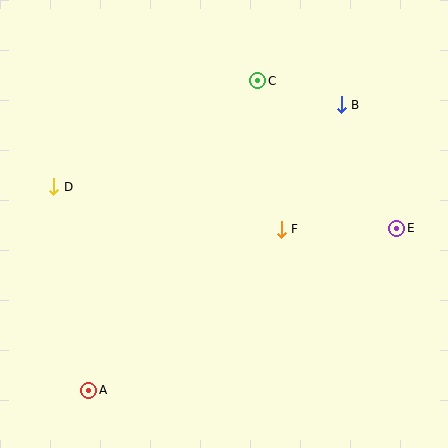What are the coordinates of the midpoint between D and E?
The midpoint between D and E is at (225, 208).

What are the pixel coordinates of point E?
Point E is at (397, 228).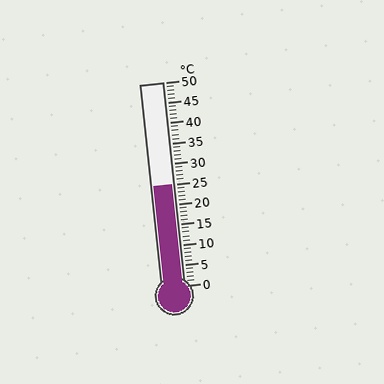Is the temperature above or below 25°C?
The temperature is at 25°C.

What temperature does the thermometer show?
The thermometer shows approximately 25°C.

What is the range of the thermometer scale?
The thermometer scale ranges from 0°C to 50°C.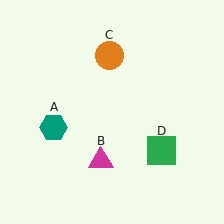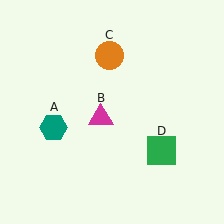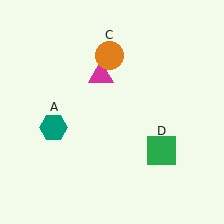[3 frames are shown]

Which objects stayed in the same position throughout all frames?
Teal hexagon (object A) and orange circle (object C) and green square (object D) remained stationary.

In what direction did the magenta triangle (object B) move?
The magenta triangle (object B) moved up.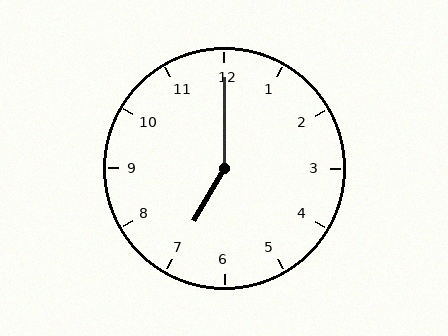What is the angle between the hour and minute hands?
Approximately 150 degrees.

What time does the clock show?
7:00.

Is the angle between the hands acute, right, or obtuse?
It is obtuse.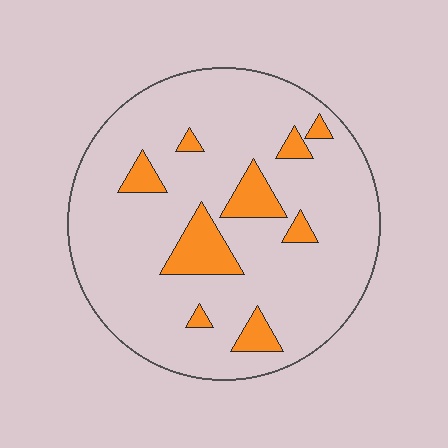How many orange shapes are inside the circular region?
9.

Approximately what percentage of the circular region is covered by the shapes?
Approximately 15%.